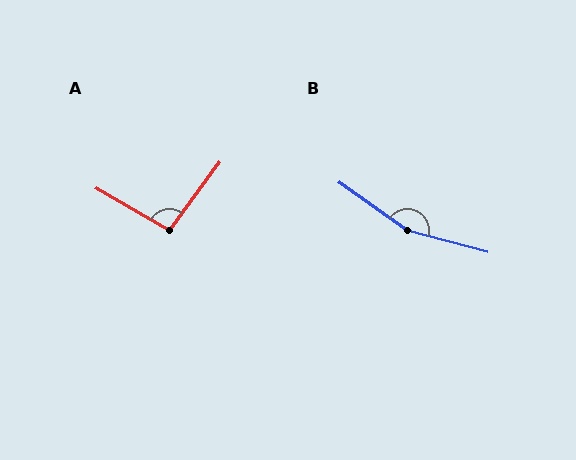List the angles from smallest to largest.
A (97°), B (160°).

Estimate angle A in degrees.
Approximately 97 degrees.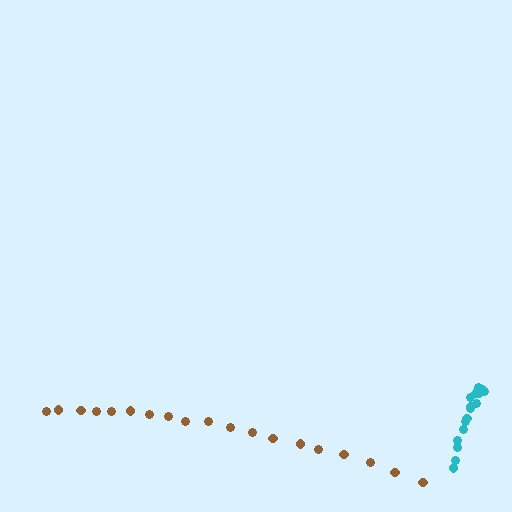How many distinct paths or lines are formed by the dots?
There are 2 distinct paths.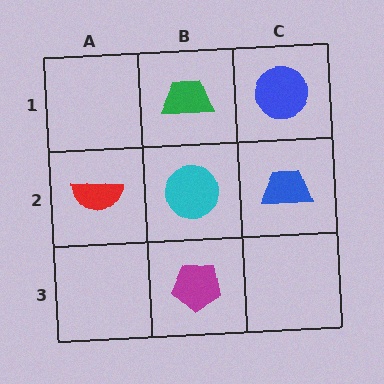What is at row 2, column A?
A red semicircle.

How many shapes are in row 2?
3 shapes.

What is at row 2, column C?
A blue trapezoid.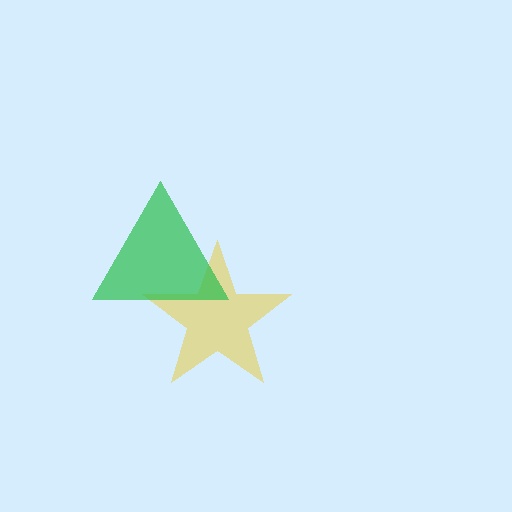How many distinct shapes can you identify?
There are 2 distinct shapes: a yellow star, a green triangle.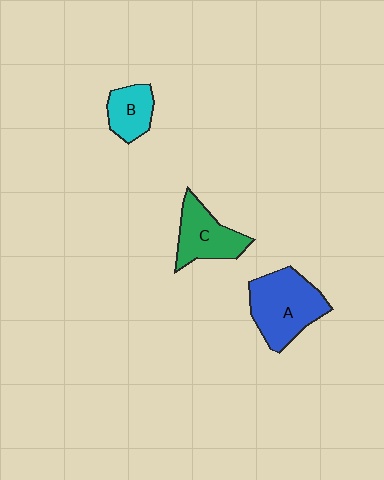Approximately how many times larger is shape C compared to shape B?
Approximately 1.4 times.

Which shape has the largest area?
Shape A (blue).